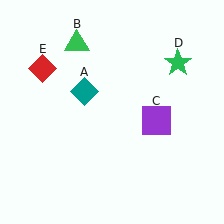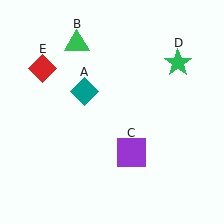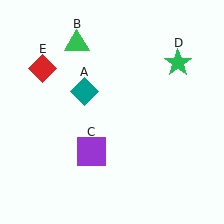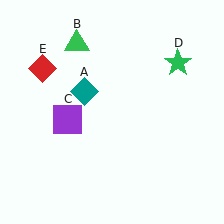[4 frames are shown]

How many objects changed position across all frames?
1 object changed position: purple square (object C).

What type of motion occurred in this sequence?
The purple square (object C) rotated clockwise around the center of the scene.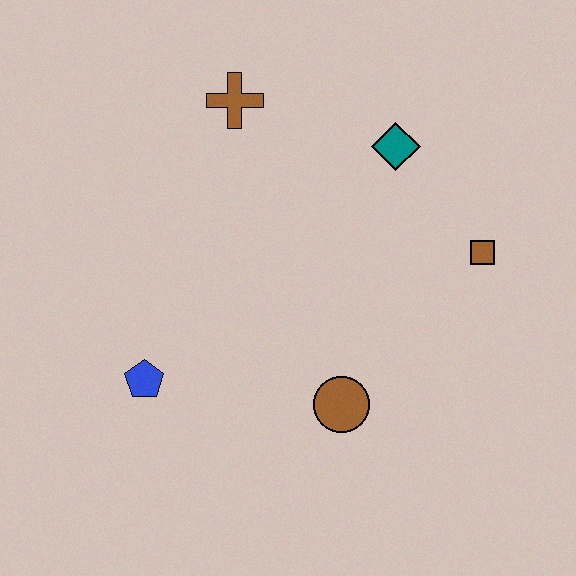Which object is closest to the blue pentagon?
The brown circle is closest to the blue pentagon.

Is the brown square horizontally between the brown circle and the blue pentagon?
No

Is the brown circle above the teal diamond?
No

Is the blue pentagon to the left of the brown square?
Yes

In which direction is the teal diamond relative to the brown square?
The teal diamond is above the brown square.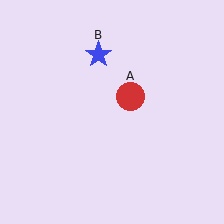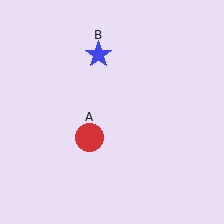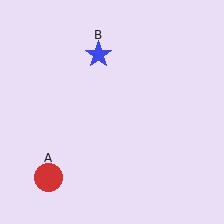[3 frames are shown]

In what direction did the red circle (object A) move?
The red circle (object A) moved down and to the left.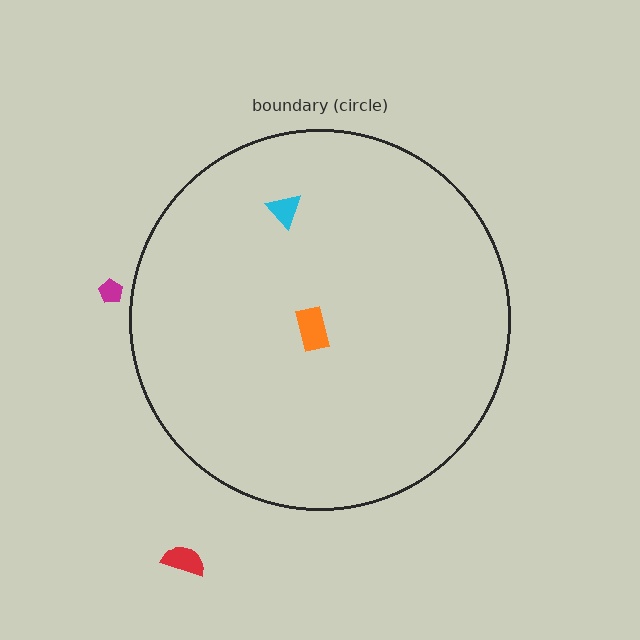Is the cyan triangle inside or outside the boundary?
Inside.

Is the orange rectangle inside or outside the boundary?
Inside.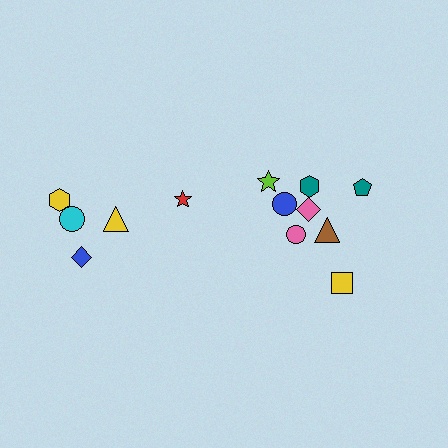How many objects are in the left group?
There are 5 objects.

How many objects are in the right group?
There are 8 objects.